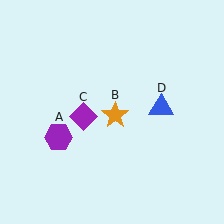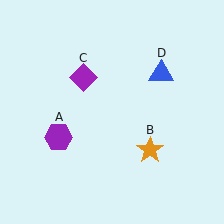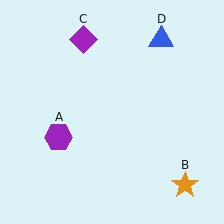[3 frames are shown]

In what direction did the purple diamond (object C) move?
The purple diamond (object C) moved up.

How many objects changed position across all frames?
3 objects changed position: orange star (object B), purple diamond (object C), blue triangle (object D).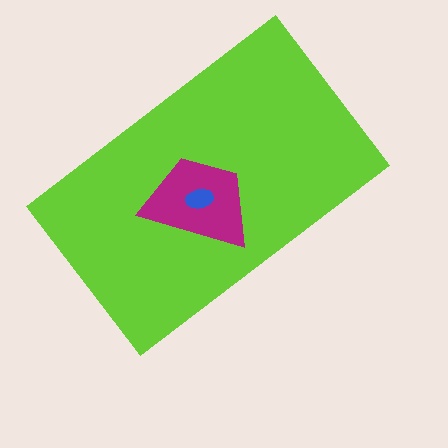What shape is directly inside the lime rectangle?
The magenta trapezoid.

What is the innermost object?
The blue ellipse.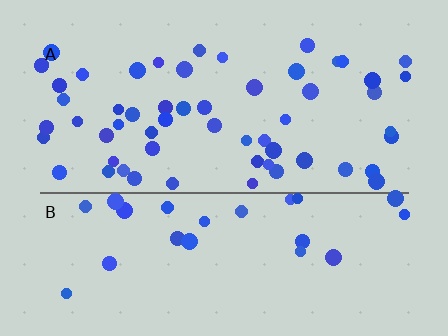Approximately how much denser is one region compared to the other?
Approximately 2.2× — region A over region B.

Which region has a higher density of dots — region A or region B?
A (the top).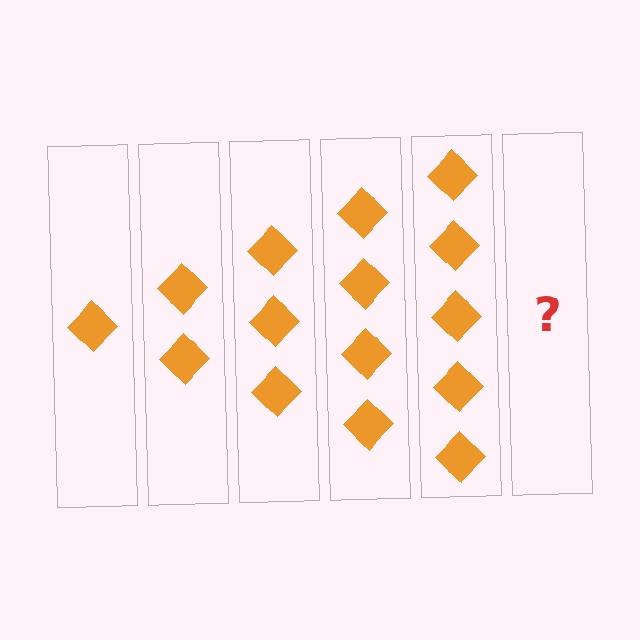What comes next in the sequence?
The next element should be 6 diamonds.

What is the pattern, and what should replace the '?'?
The pattern is that each step adds one more diamond. The '?' should be 6 diamonds.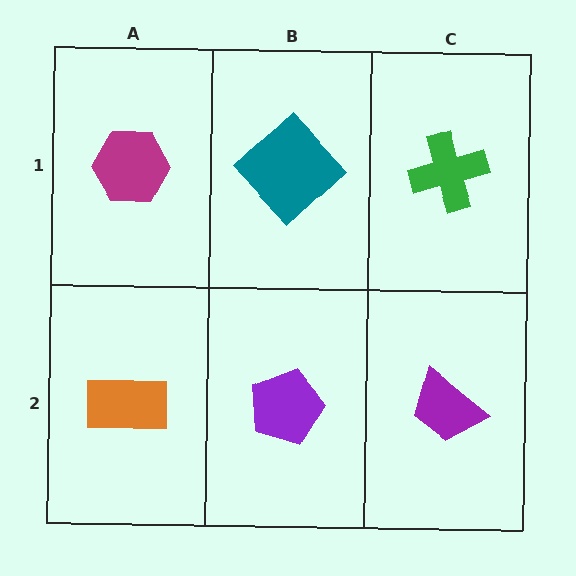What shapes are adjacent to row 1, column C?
A purple trapezoid (row 2, column C), a teal diamond (row 1, column B).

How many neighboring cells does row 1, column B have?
3.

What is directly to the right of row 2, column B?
A purple trapezoid.